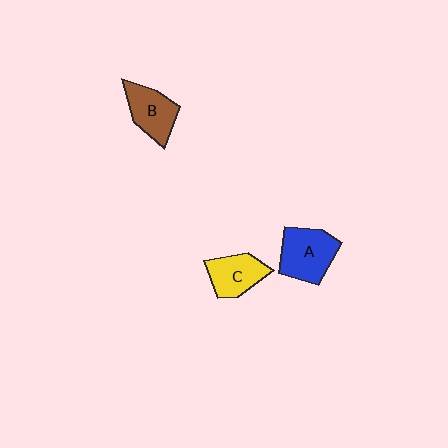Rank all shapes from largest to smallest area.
From largest to smallest: A (blue), B (brown), C (yellow).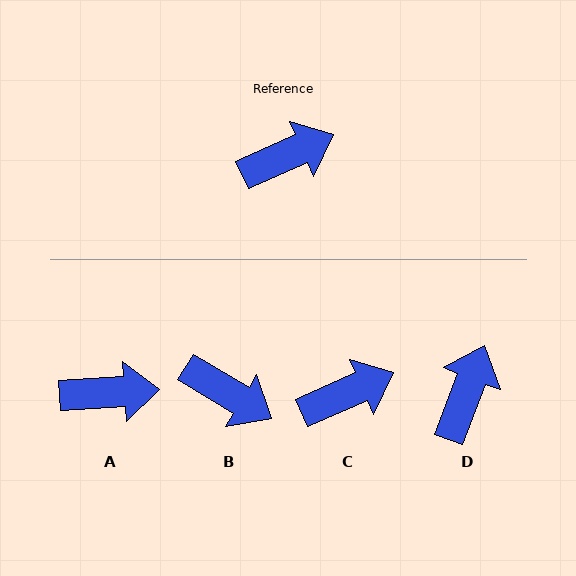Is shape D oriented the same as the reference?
No, it is off by about 45 degrees.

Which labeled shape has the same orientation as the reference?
C.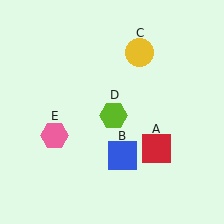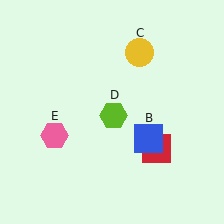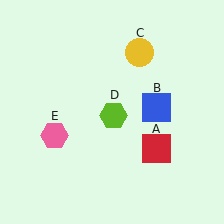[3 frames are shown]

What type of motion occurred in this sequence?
The blue square (object B) rotated counterclockwise around the center of the scene.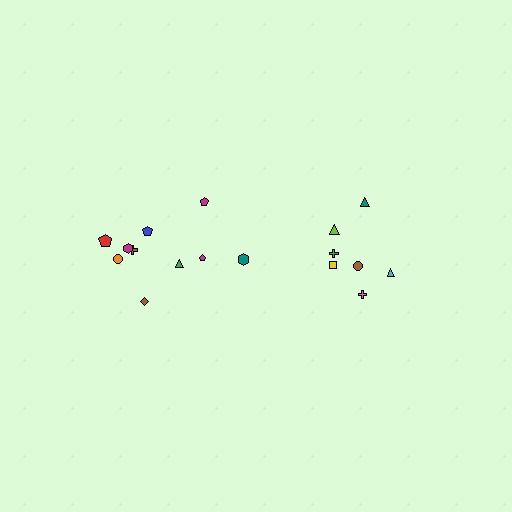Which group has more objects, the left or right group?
The left group.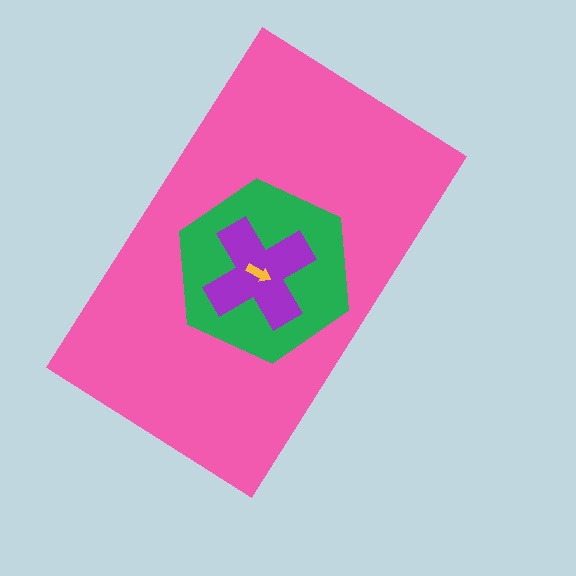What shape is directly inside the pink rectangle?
The green hexagon.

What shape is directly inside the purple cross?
The yellow arrow.